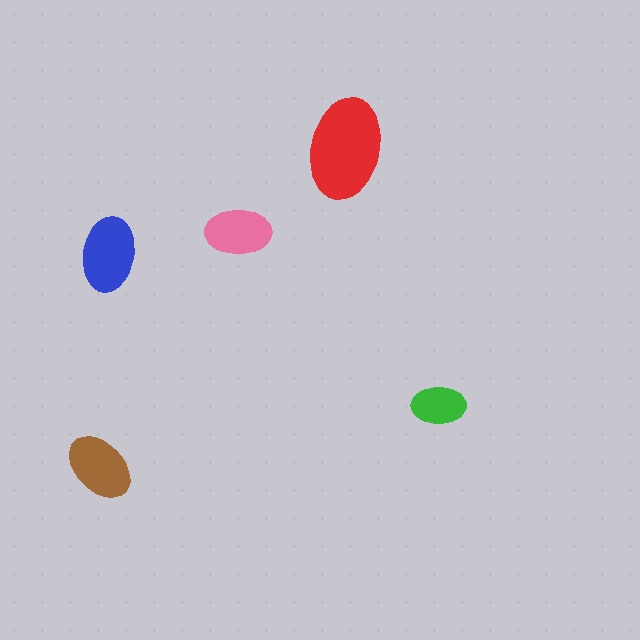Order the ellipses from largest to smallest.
the red one, the blue one, the brown one, the pink one, the green one.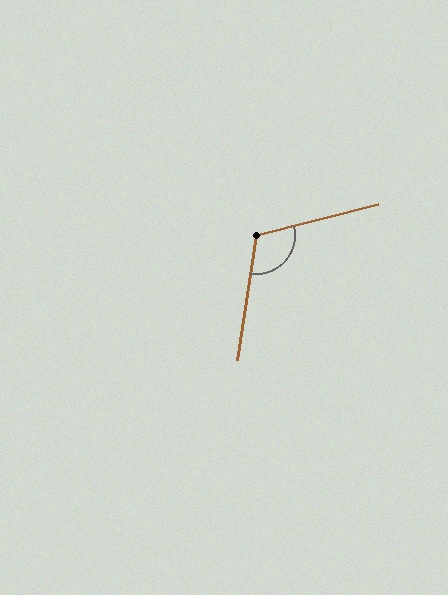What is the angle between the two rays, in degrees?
Approximately 113 degrees.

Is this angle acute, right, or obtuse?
It is obtuse.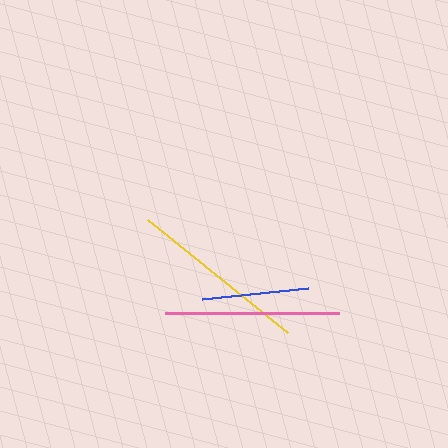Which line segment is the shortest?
The blue line is the shortest at approximately 107 pixels.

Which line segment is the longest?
The yellow line is the longest at approximately 179 pixels.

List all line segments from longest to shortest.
From longest to shortest: yellow, pink, blue.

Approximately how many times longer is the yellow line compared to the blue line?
The yellow line is approximately 1.7 times the length of the blue line.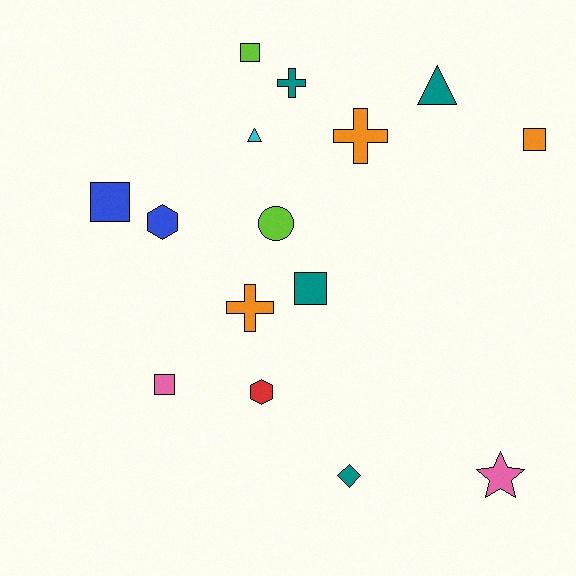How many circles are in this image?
There is 1 circle.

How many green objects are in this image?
There are no green objects.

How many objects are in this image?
There are 15 objects.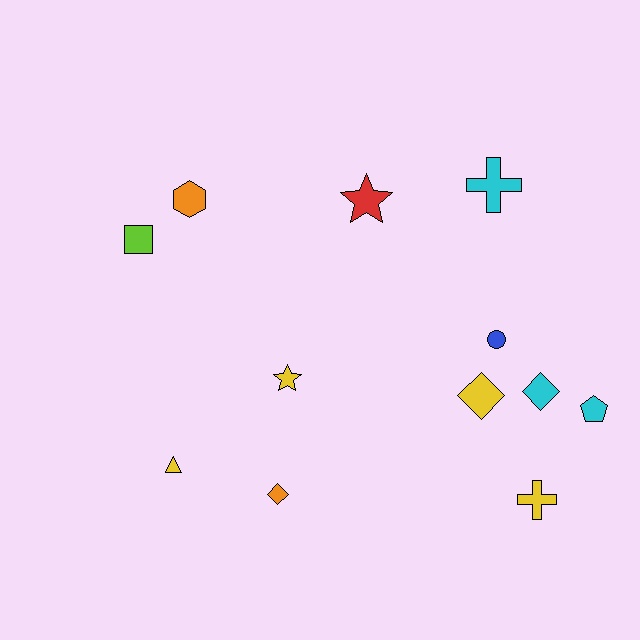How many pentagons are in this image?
There is 1 pentagon.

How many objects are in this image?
There are 12 objects.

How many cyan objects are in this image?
There are 3 cyan objects.